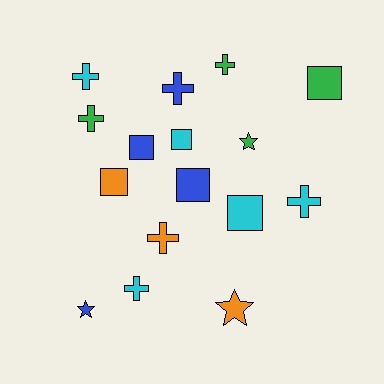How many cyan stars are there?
There are no cyan stars.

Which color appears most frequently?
Cyan, with 5 objects.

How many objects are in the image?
There are 16 objects.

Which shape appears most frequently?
Cross, with 7 objects.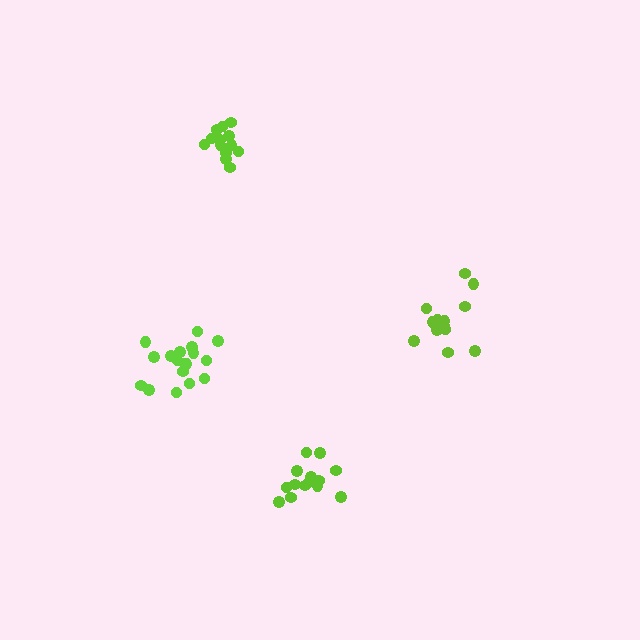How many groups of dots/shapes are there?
There are 4 groups.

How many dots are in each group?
Group 1: 14 dots, Group 2: 13 dots, Group 3: 18 dots, Group 4: 14 dots (59 total).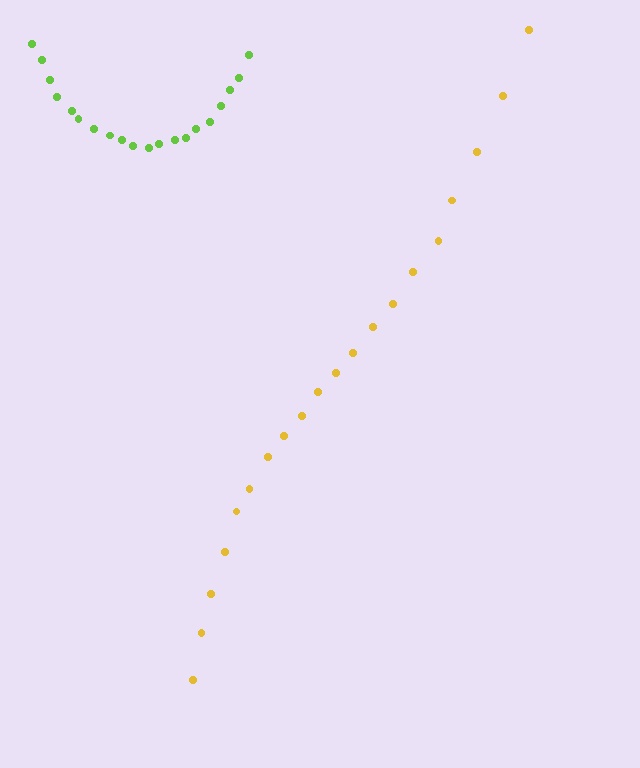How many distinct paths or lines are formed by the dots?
There are 2 distinct paths.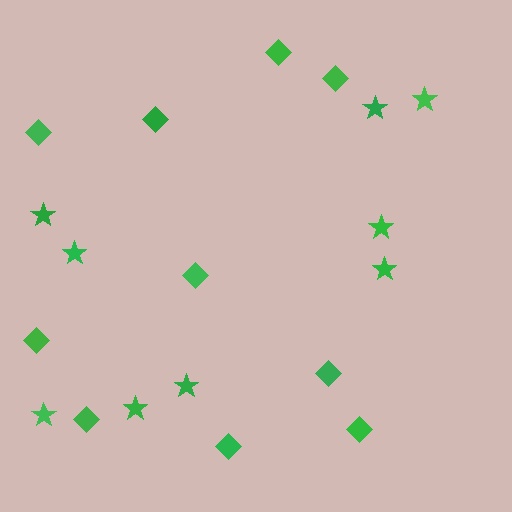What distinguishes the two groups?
There are 2 groups: one group of diamonds (10) and one group of stars (9).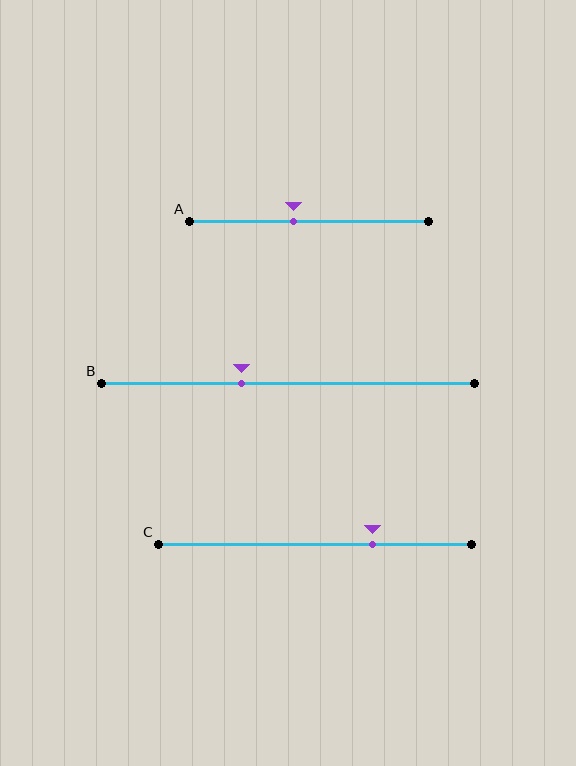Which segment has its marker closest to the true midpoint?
Segment A has its marker closest to the true midpoint.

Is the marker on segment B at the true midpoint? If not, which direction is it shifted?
No, the marker on segment B is shifted to the left by about 12% of the segment length.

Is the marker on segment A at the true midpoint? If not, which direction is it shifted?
No, the marker on segment A is shifted to the left by about 6% of the segment length.